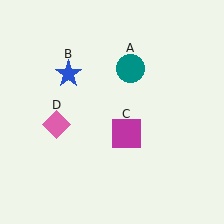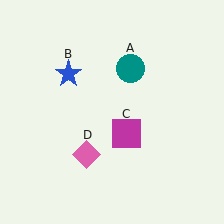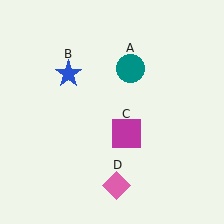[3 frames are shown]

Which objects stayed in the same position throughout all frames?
Teal circle (object A) and blue star (object B) and magenta square (object C) remained stationary.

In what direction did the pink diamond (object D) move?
The pink diamond (object D) moved down and to the right.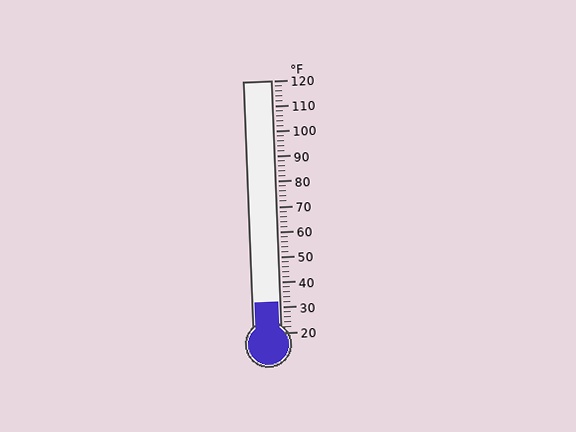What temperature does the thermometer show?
The thermometer shows approximately 32°F.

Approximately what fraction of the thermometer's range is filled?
The thermometer is filled to approximately 10% of its range.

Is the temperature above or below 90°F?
The temperature is below 90°F.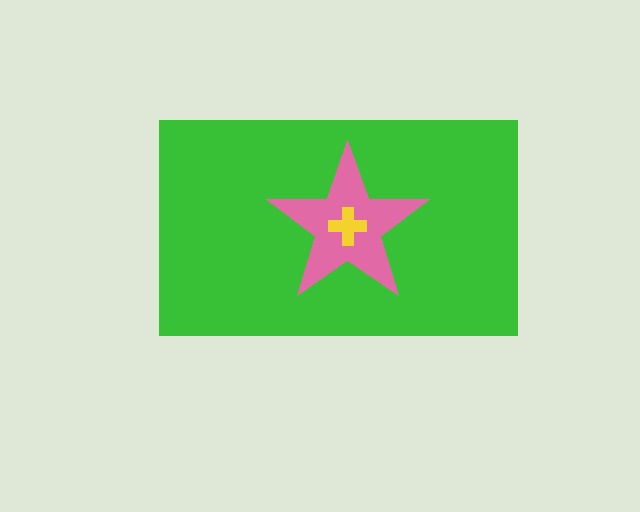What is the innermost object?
The yellow cross.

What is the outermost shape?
The green rectangle.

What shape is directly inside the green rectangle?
The pink star.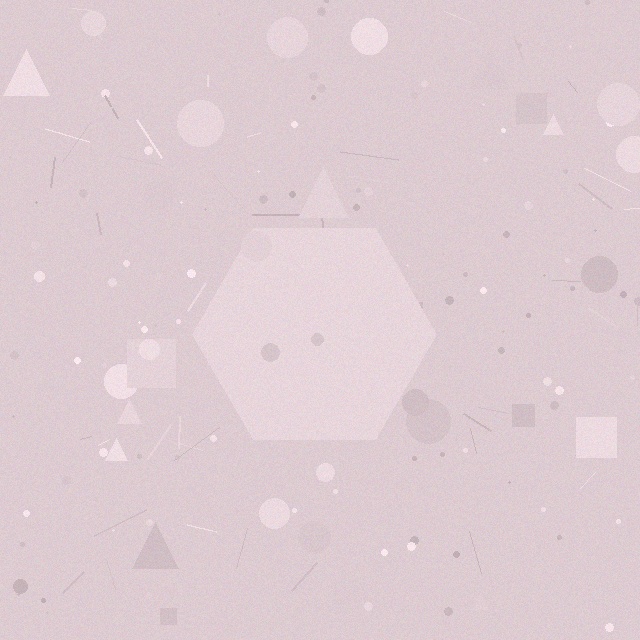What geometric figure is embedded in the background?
A hexagon is embedded in the background.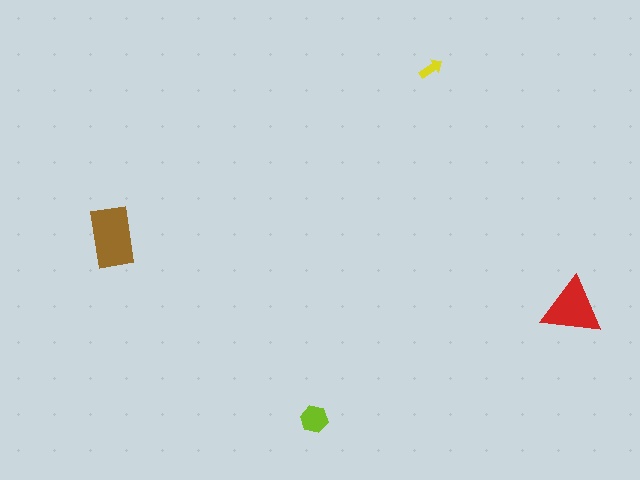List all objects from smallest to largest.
The yellow arrow, the lime hexagon, the red triangle, the brown rectangle.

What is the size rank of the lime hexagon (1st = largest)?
3rd.